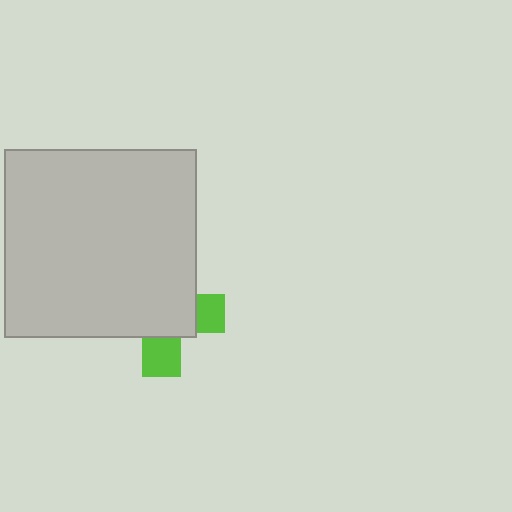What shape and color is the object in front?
The object in front is a light gray rectangle.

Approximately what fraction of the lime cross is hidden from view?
Roughly 69% of the lime cross is hidden behind the light gray rectangle.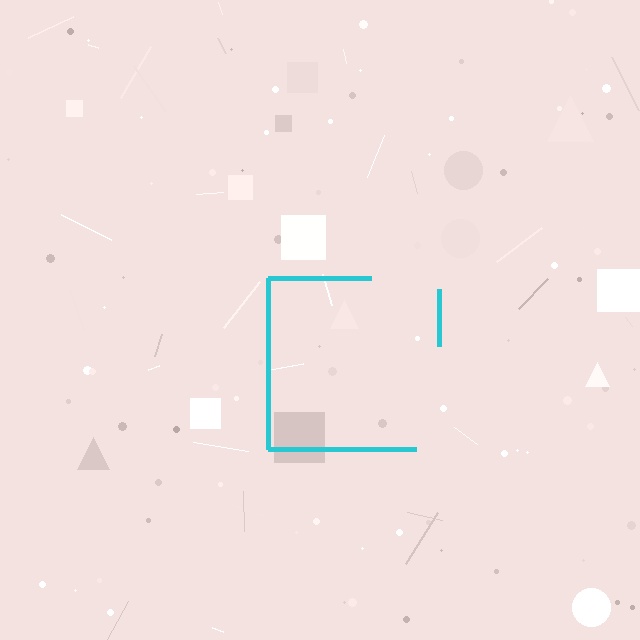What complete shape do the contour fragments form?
The contour fragments form a square.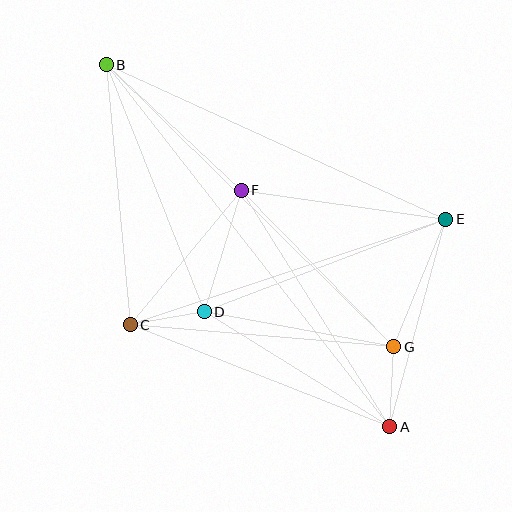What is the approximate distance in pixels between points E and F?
The distance between E and F is approximately 207 pixels.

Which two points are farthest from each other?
Points A and B are farthest from each other.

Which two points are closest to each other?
Points C and D are closest to each other.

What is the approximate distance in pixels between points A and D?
The distance between A and D is approximately 218 pixels.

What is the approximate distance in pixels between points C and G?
The distance between C and G is approximately 264 pixels.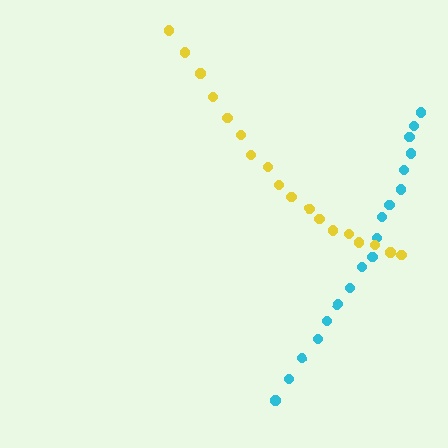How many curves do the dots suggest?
There are 2 distinct paths.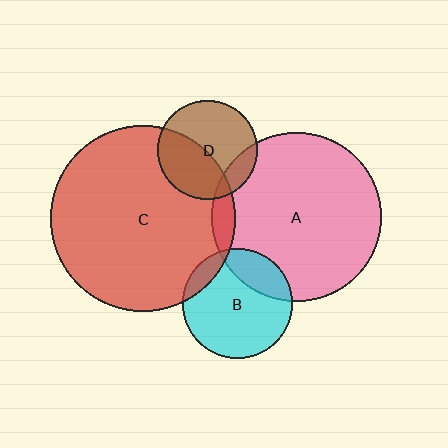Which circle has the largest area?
Circle C (red).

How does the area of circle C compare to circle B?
Approximately 2.8 times.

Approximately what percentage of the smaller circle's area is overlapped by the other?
Approximately 40%.